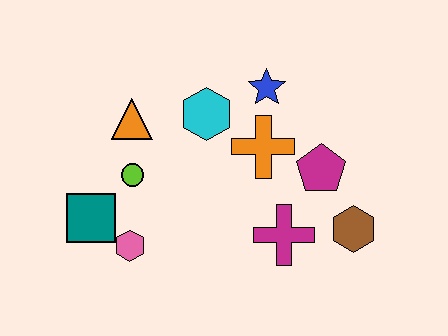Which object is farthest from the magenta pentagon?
The teal square is farthest from the magenta pentagon.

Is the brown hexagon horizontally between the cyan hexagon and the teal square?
No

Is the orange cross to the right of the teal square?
Yes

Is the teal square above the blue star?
No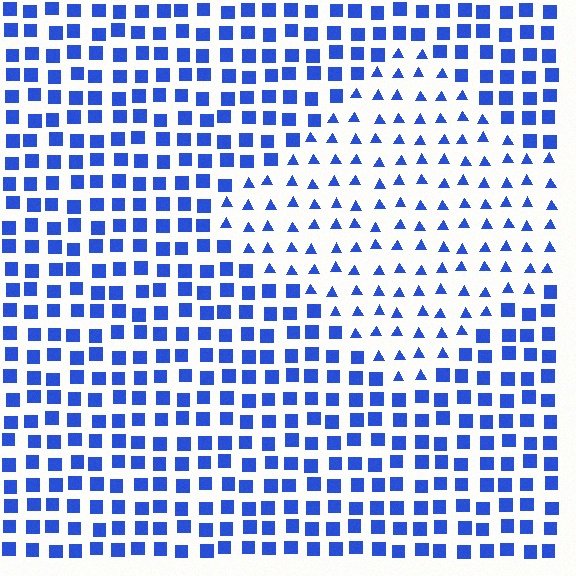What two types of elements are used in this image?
The image uses triangles inside the diamond region and squares outside it.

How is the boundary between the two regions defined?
The boundary is defined by a change in element shape: triangles inside vs. squares outside. All elements share the same color and spacing.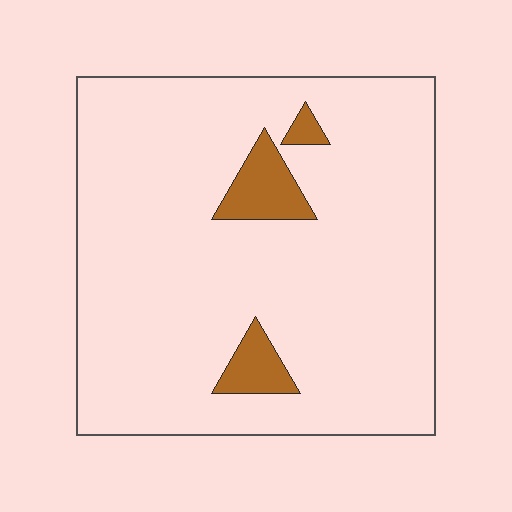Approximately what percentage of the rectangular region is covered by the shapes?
Approximately 5%.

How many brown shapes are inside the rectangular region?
3.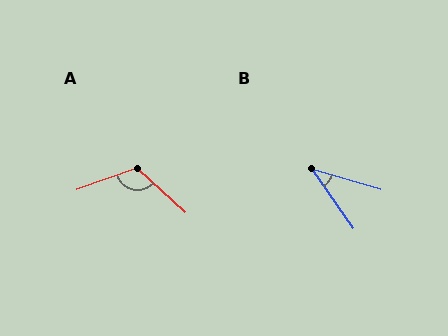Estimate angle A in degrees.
Approximately 117 degrees.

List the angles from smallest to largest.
B (39°), A (117°).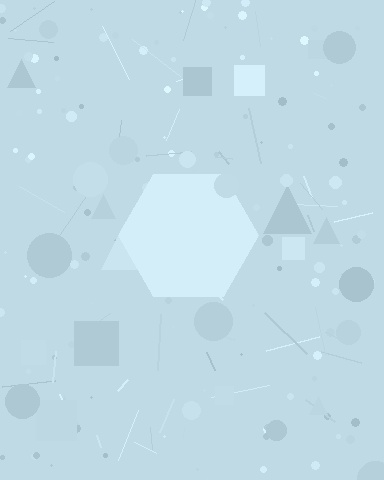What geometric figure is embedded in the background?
A hexagon is embedded in the background.